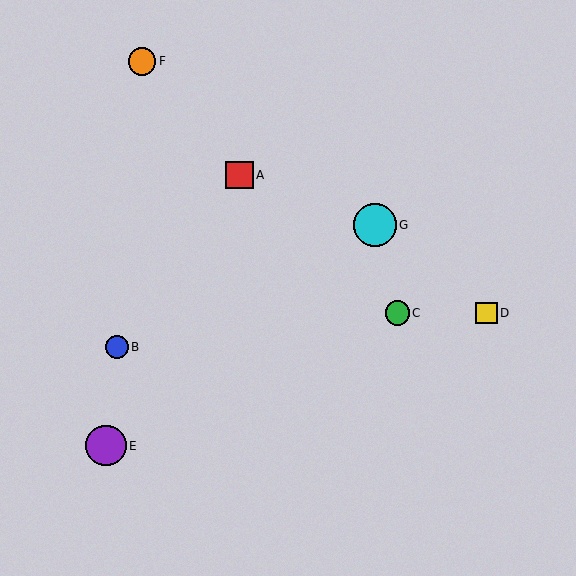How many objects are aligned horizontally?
2 objects (C, D) are aligned horizontally.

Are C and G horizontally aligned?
No, C is at y≈313 and G is at y≈225.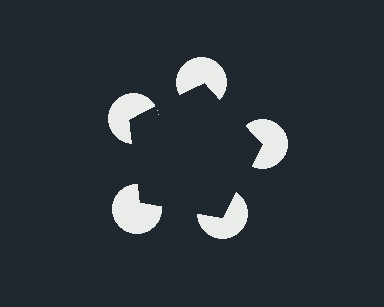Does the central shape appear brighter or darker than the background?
It typically appears slightly darker than the background, even though no actual brightness change is drawn.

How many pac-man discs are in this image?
There are 5 — one at each vertex of the illusory pentagon.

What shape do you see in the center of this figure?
An illusory pentagon — its edges are inferred from the aligned wedge cuts in the pac-man discs, not physically drawn.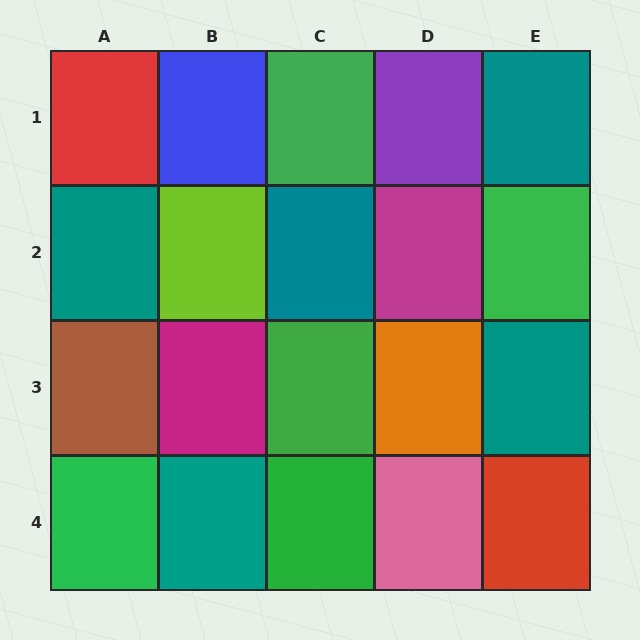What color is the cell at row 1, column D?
Purple.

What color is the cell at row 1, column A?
Red.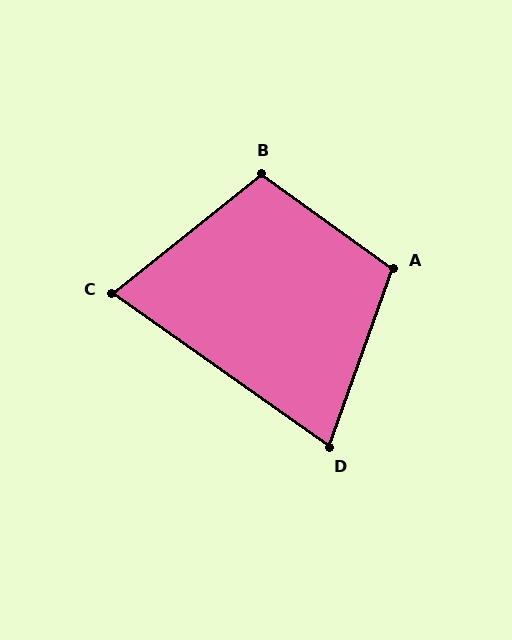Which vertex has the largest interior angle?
A, at approximately 106 degrees.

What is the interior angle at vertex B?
Approximately 105 degrees (obtuse).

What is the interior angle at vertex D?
Approximately 75 degrees (acute).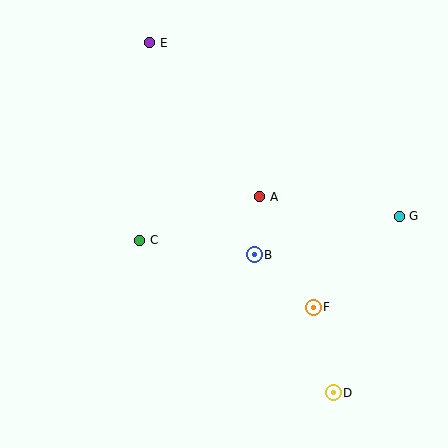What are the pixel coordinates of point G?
Point G is at (399, 216).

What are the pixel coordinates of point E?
Point E is at (150, 43).